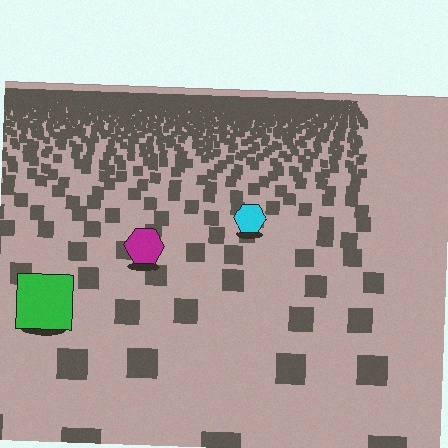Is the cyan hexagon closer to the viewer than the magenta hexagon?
No. The magenta hexagon is closer — you can tell from the texture gradient: the ground texture is coarser near it.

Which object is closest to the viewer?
The green square is closest. The texture marks near it are larger and more spread out.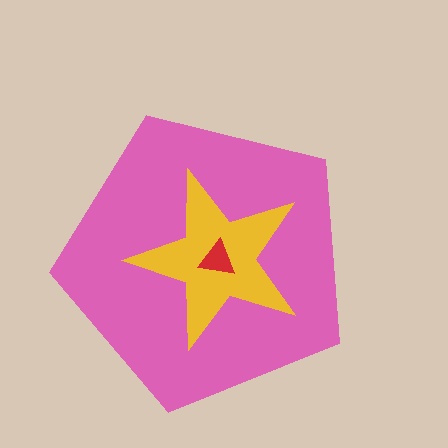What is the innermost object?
The red triangle.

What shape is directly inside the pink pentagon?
The yellow star.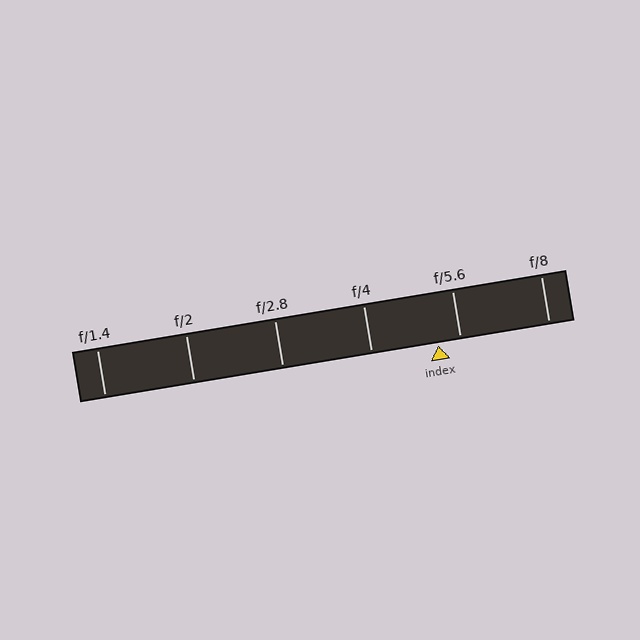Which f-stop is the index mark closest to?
The index mark is closest to f/5.6.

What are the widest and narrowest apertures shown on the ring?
The widest aperture shown is f/1.4 and the narrowest is f/8.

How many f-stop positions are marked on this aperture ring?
There are 6 f-stop positions marked.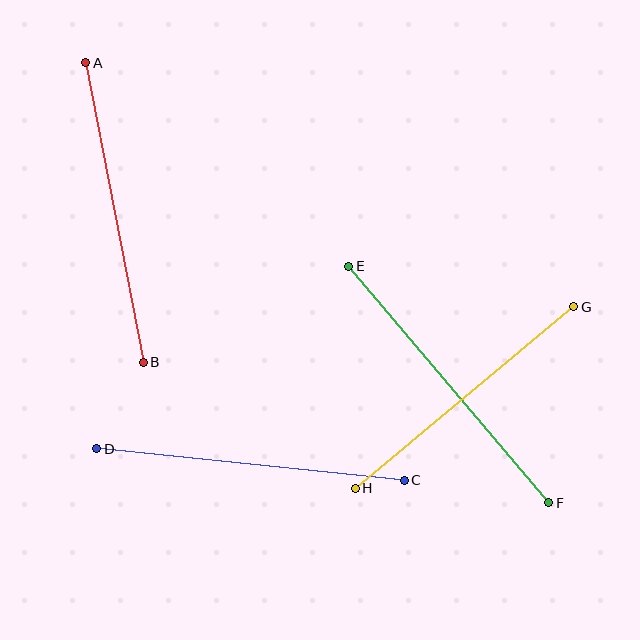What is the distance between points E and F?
The distance is approximately 310 pixels.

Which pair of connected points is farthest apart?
Points E and F are farthest apart.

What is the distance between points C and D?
The distance is approximately 309 pixels.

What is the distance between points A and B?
The distance is approximately 305 pixels.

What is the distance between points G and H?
The distance is approximately 284 pixels.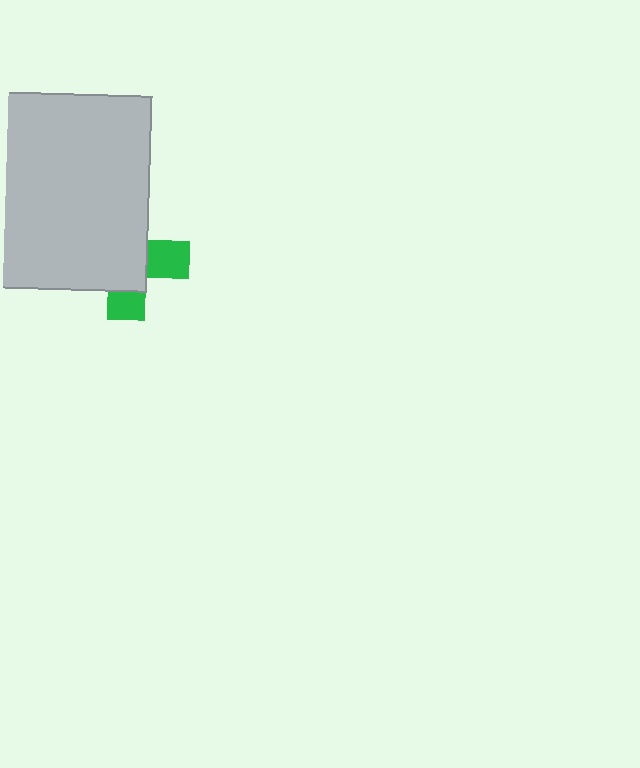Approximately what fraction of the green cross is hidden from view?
Roughly 67% of the green cross is hidden behind the light gray square.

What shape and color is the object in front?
The object in front is a light gray square.